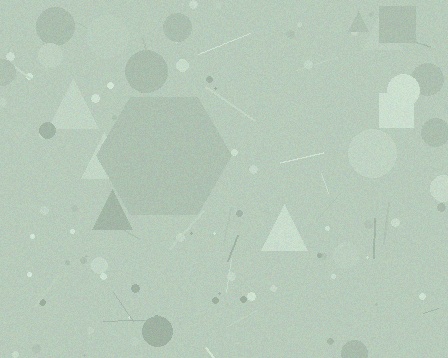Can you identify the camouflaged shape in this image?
The camouflaged shape is a hexagon.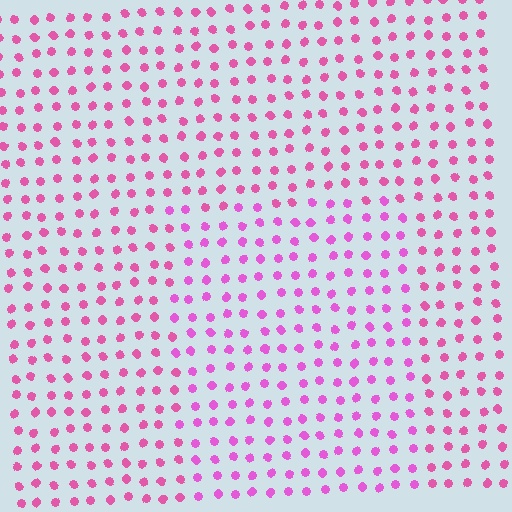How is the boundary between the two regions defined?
The boundary is defined purely by a slight shift in hue (about 19 degrees). Spacing, size, and orientation are identical on both sides.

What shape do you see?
I see a rectangle.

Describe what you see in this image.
The image is filled with small pink elements in a uniform arrangement. A rectangle-shaped region is visible where the elements are tinted to a slightly different hue, forming a subtle color boundary.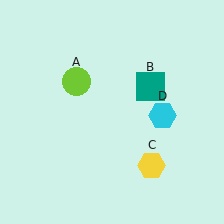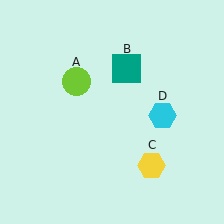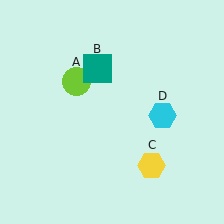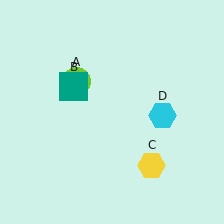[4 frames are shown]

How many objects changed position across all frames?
1 object changed position: teal square (object B).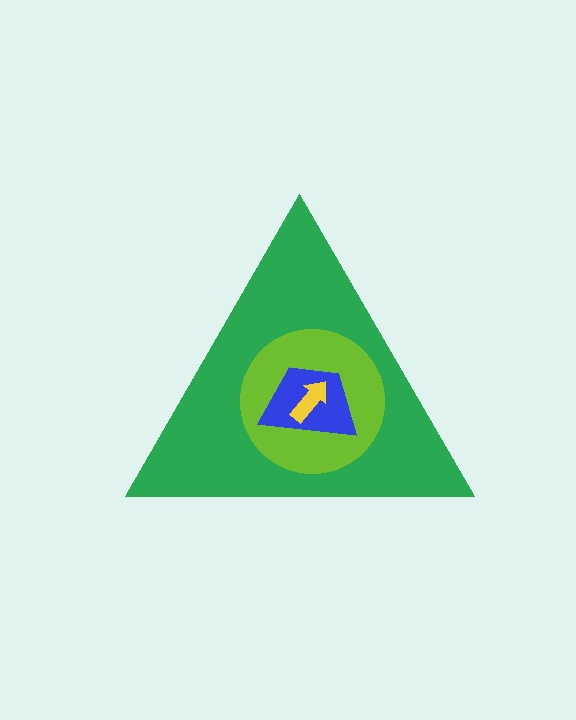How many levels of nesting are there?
4.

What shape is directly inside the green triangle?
The lime circle.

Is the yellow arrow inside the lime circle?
Yes.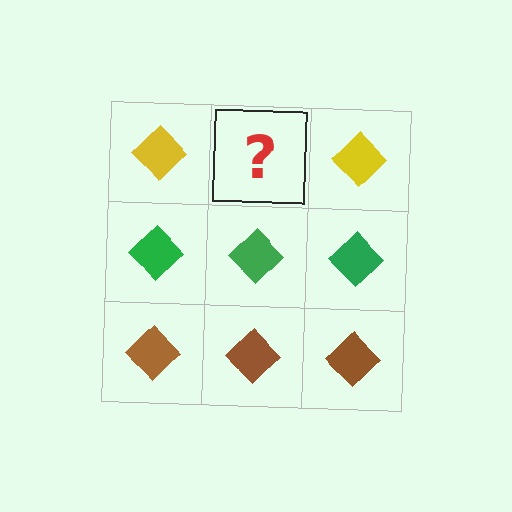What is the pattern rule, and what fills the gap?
The rule is that each row has a consistent color. The gap should be filled with a yellow diamond.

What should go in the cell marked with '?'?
The missing cell should contain a yellow diamond.